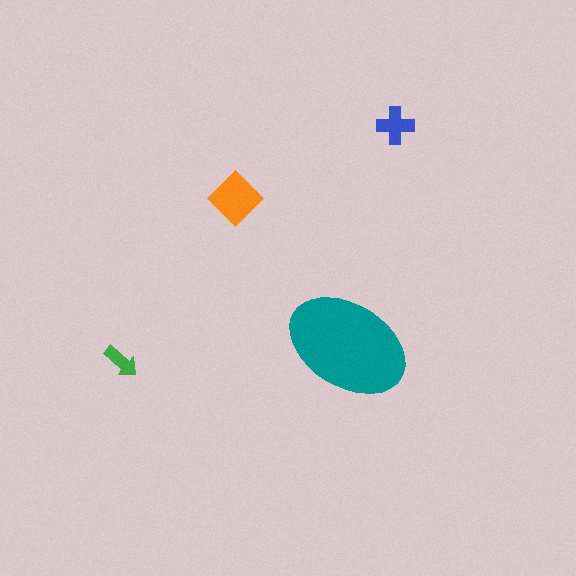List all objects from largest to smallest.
The teal ellipse, the orange diamond, the blue cross, the green arrow.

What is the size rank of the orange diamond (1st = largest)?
2nd.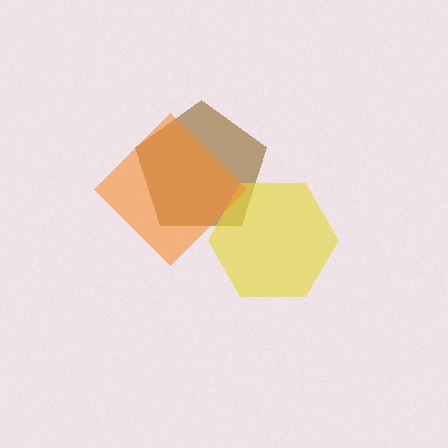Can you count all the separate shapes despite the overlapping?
Yes, there are 3 separate shapes.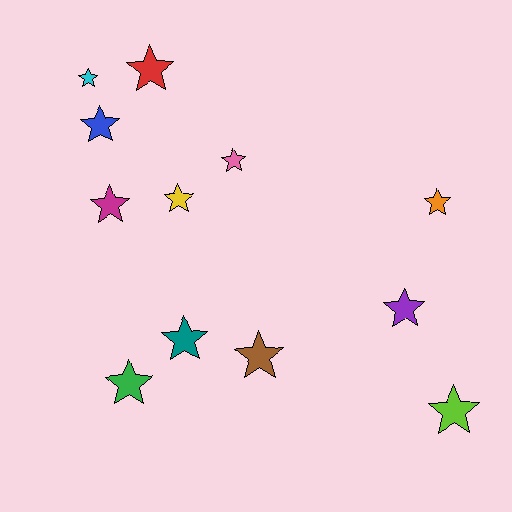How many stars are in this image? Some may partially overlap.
There are 12 stars.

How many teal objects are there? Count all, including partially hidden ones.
There is 1 teal object.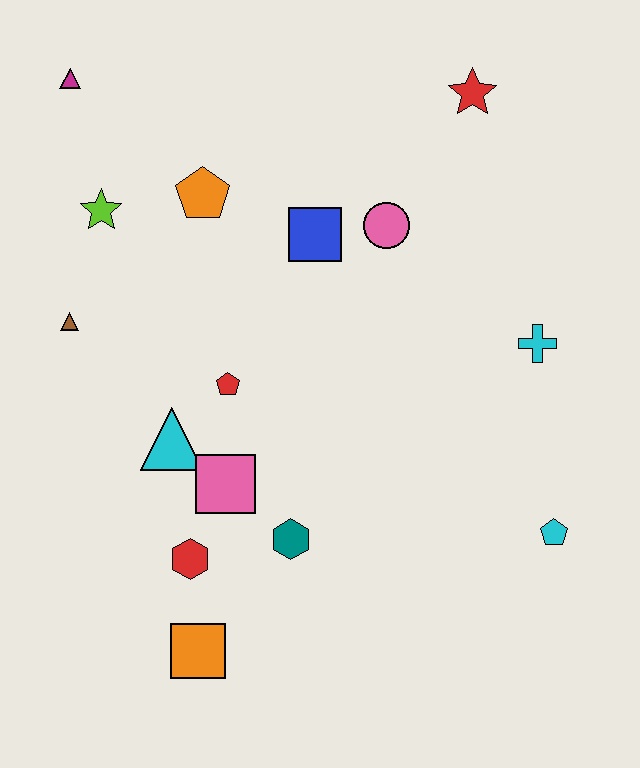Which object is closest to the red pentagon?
The cyan triangle is closest to the red pentagon.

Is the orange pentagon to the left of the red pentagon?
Yes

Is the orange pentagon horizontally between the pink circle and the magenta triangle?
Yes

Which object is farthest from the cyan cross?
The magenta triangle is farthest from the cyan cross.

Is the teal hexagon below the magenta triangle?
Yes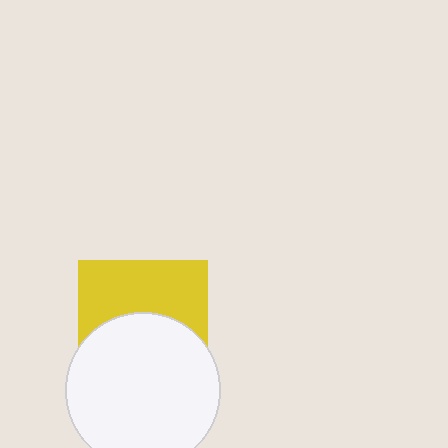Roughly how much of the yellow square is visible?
About half of it is visible (roughly 48%).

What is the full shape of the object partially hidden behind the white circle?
The partially hidden object is a yellow square.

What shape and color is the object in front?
The object in front is a white circle.